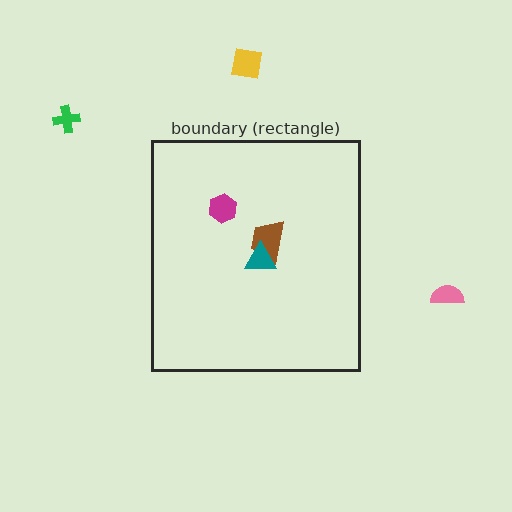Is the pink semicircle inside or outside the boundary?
Outside.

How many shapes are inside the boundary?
3 inside, 3 outside.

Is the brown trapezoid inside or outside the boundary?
Inside.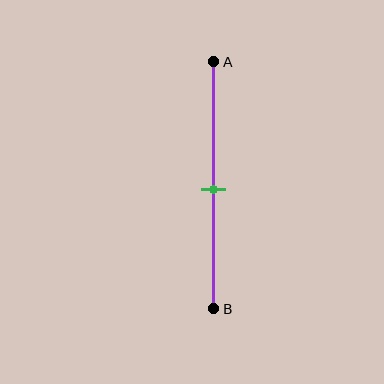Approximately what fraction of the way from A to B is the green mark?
The green mark is approximately 50% of the way from A to B.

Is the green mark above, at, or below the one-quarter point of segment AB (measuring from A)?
The green mark is below the one-quarter point of segment AB.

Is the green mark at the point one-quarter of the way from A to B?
No, the mark is at about 50% from A, not at the 25% one-quarter point.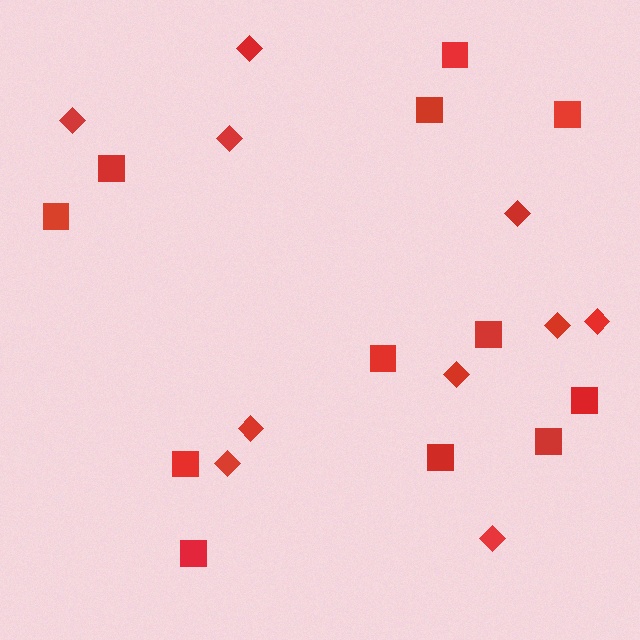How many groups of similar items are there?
There are 2 groups: one group of diamonds (10) and one group of squares (12).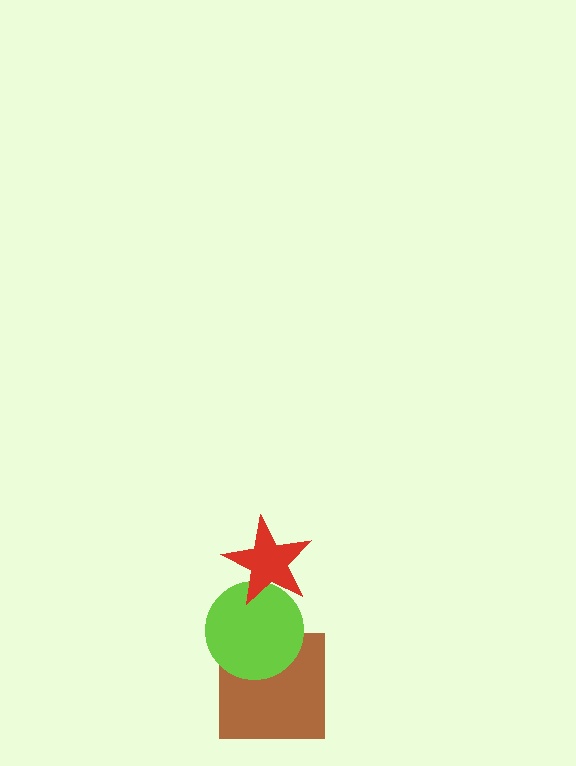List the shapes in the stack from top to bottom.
From top to bottom: the red star, the lime circle, the brown square.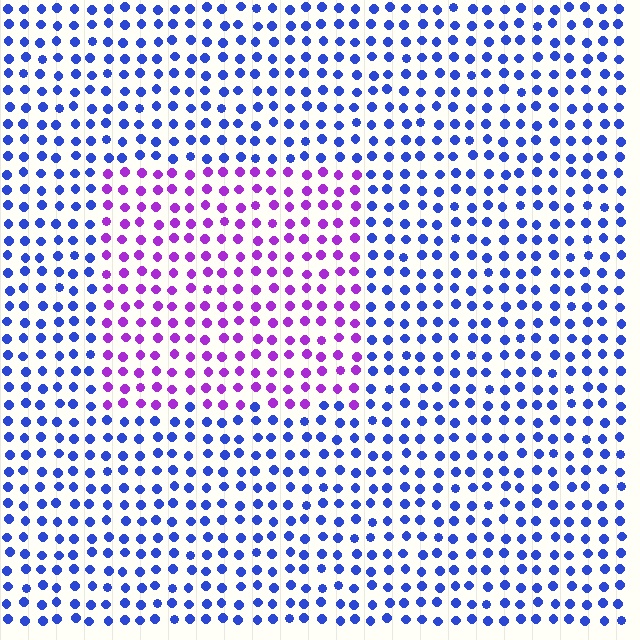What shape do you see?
I see a rectangle.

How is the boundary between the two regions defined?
The boundary is defined purely by a slight shift in hue (about 55 degrees). Spacing, size, and orientation are identical on both sides.